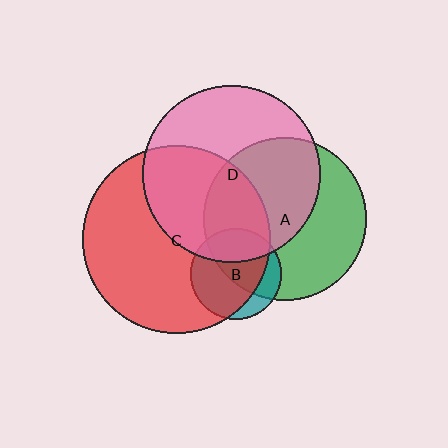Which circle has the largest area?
Circle C (red).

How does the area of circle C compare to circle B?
Approximately 4.3 times.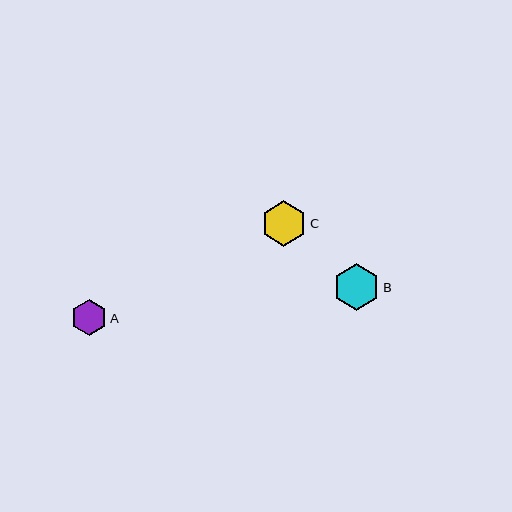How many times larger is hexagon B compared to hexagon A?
Hexagon B is approximately 1.3 times the size of hexagon A.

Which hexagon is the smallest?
Hexagon A is the smallest with a size of approximately 36 pixels.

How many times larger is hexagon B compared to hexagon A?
Hexagon B is approximately 1.3 times the size of hexagon A.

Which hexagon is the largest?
Hexagon B is the largest with a size of approximately 47 pixels.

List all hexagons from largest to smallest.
From largest to smallest: B, C, A.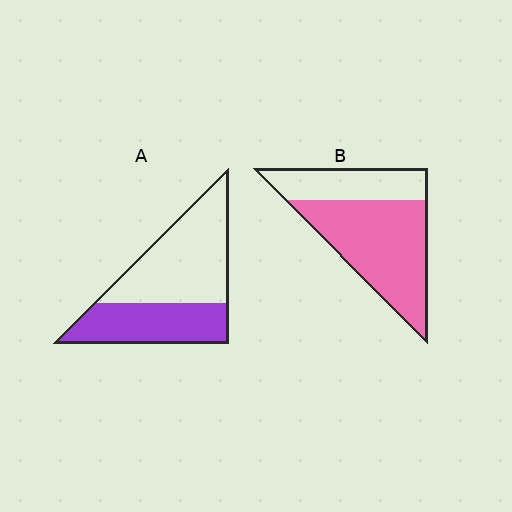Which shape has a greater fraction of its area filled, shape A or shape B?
Shape B.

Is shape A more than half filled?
No.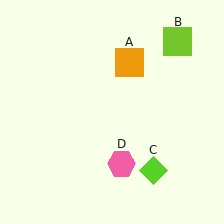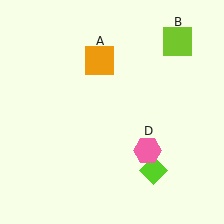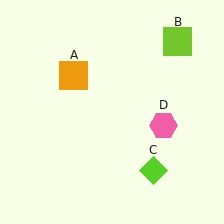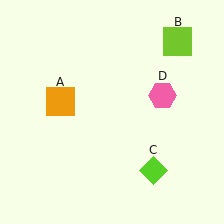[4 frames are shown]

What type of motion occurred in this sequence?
The orange square (object A), pink hexagon (object D) rotated counterclockwise around the center of the scene.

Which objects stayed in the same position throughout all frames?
Lime square (object B) and lime diamond (object C) remained stationary.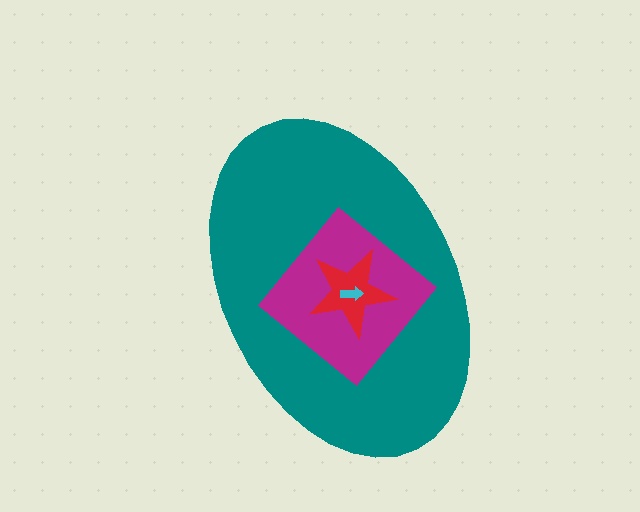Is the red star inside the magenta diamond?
Yes.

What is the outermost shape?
The teal ellipse.